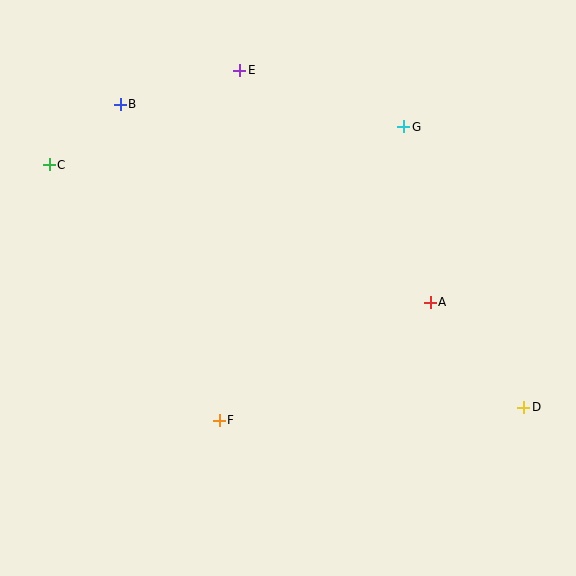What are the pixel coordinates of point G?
Point G is at (404, 127).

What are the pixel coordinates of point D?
Point D is at (524, 407).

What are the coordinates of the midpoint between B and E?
The midpoint between B and E is at (180, 87).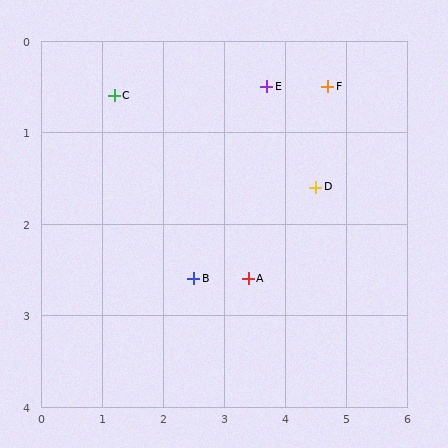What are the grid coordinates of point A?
Point A is at approximately (3.4, 2.6).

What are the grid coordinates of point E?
Point E is at approximately (3.7, 0.5).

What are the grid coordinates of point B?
Point B is at approximately (2.5, 2.6).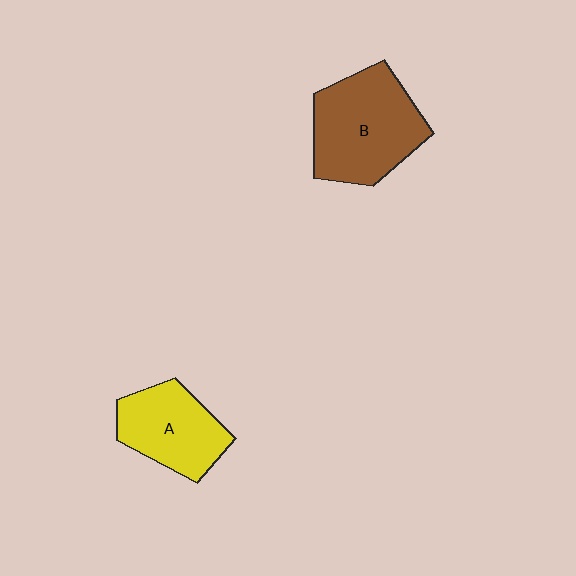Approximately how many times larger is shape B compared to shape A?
Approximately 1.4 times.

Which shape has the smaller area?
Shape A (yellow).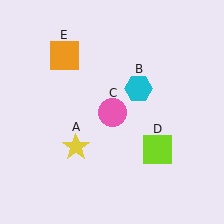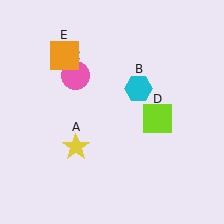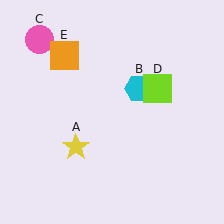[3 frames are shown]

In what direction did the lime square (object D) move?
The lime square (object D) moved up.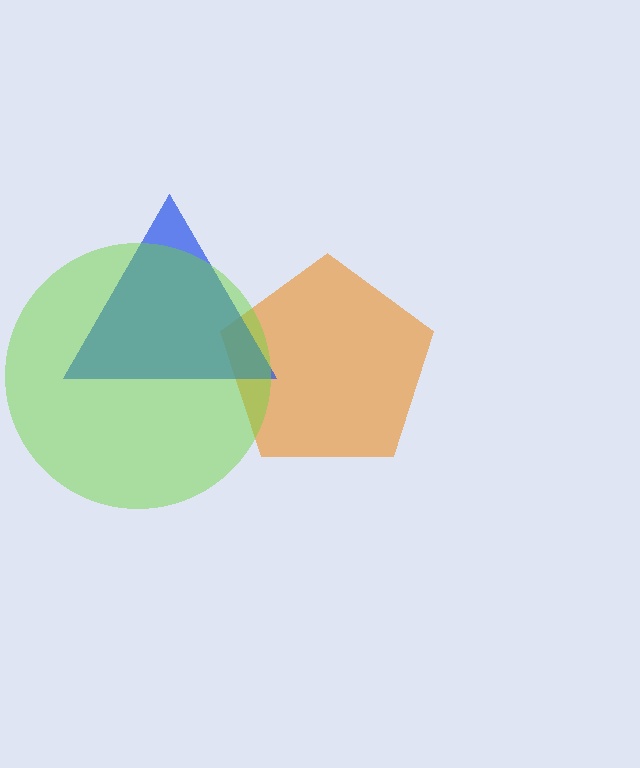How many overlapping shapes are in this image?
There are 3 overlapping shapes in the image.